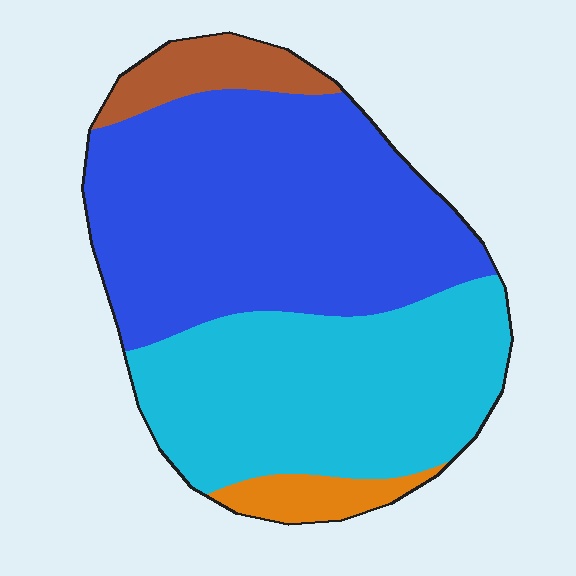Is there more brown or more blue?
Blue.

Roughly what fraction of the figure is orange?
Orange covers around 5% of the figure.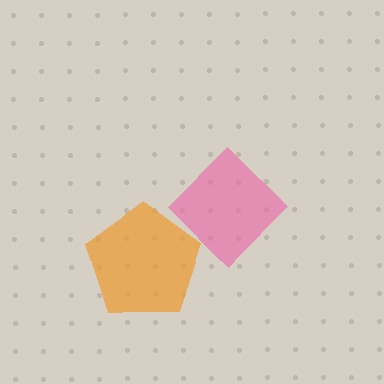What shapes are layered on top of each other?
The layered shapes are: an orange pentagon, a pink diamond.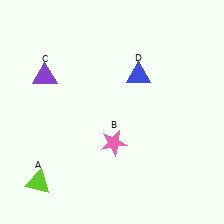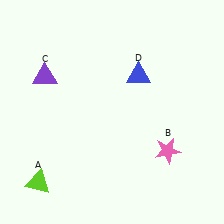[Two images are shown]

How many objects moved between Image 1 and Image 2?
1 object moved between the two images.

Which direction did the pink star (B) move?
The pink star (B) moved right.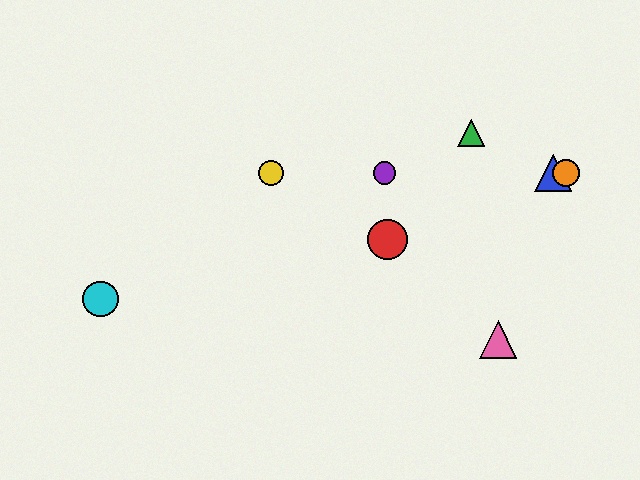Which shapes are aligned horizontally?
The blue triangle, the yellow circle, the purple circle, the orange circle are aligned horizontally.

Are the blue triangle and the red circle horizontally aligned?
No, the blue triangle is at y≈173 and the red circle is at y≈239.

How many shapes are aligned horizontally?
4 shapes (the blue triangle, the yellow circle, the purple circle, the orange circle) are aligned horizontally.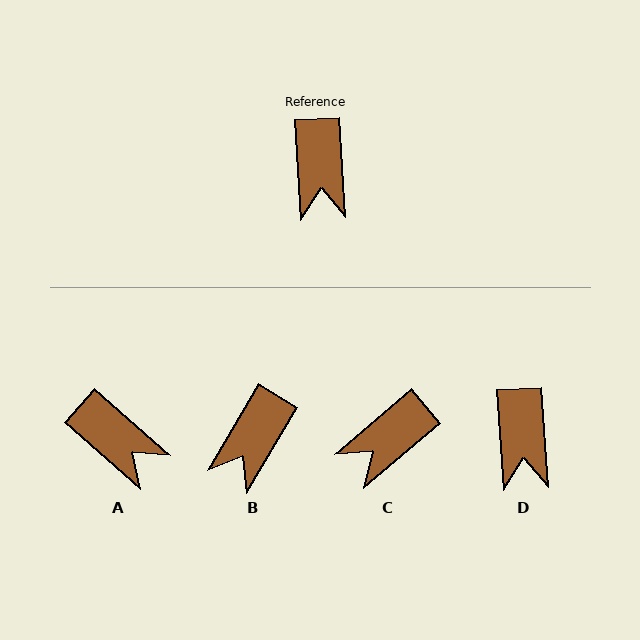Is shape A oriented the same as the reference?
No, it is off by about 45 degrees.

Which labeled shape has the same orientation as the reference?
D.